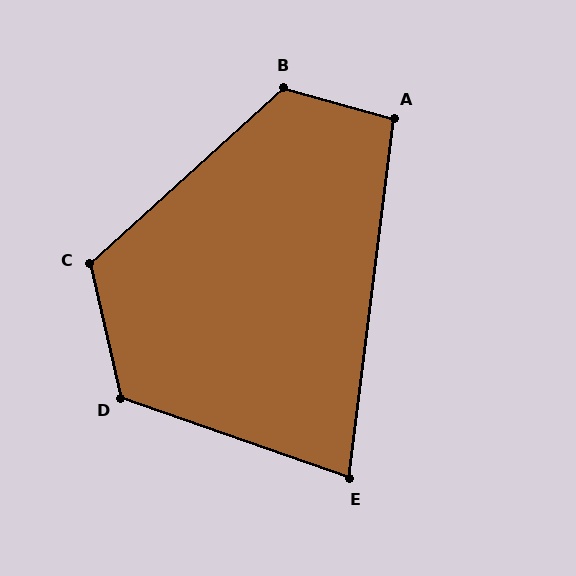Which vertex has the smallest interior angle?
E, at approximately 78 degrees.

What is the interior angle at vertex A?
Approximately 98 degrees (obtuse).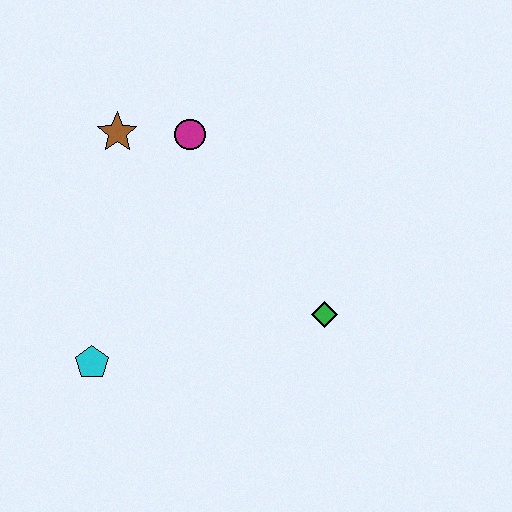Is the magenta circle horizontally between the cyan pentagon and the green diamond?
Yes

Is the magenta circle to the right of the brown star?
Yes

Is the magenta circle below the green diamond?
No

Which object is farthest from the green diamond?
The brown star is farthest from the green diamond.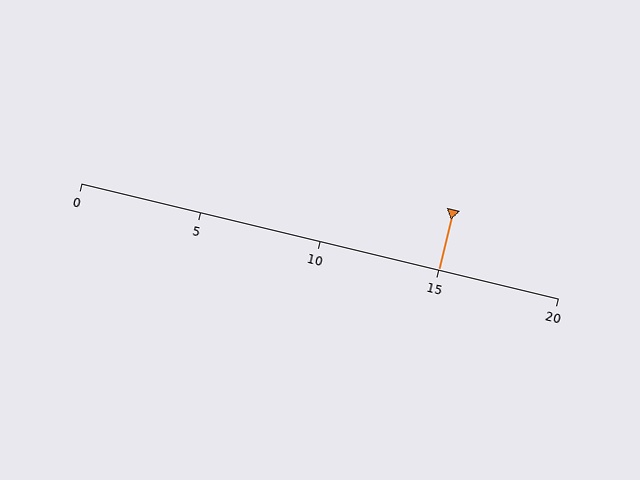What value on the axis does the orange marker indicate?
The marker indicates approximately 15.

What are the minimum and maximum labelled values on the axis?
The axis runs from 0 to 20.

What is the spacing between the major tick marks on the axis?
The major ticks are spaced 5 apart.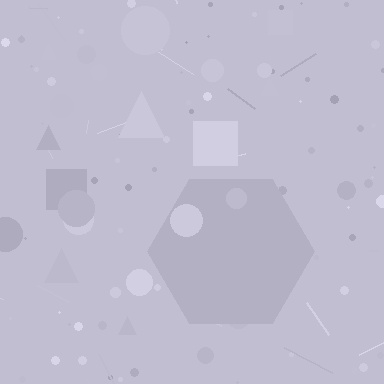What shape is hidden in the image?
A hexagon is hidden in the image.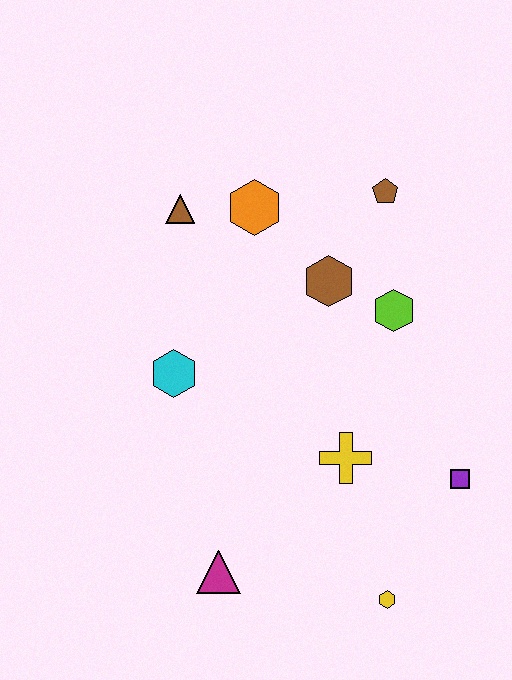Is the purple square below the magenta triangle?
No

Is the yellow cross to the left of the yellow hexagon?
Yes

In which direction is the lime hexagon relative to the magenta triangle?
The lime hexagon is above the magenta triangle.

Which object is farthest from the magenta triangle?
The brown pentagon is farthest from the magenta triangle.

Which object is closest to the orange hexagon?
The brown triangle is closest to the orange hexagon.